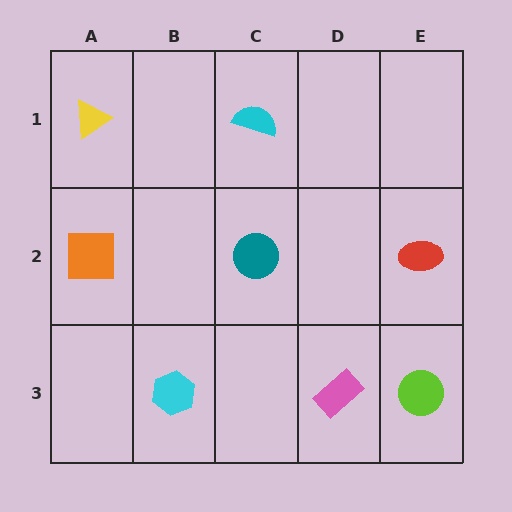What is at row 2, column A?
An orange square.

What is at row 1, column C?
A cyan semicircle.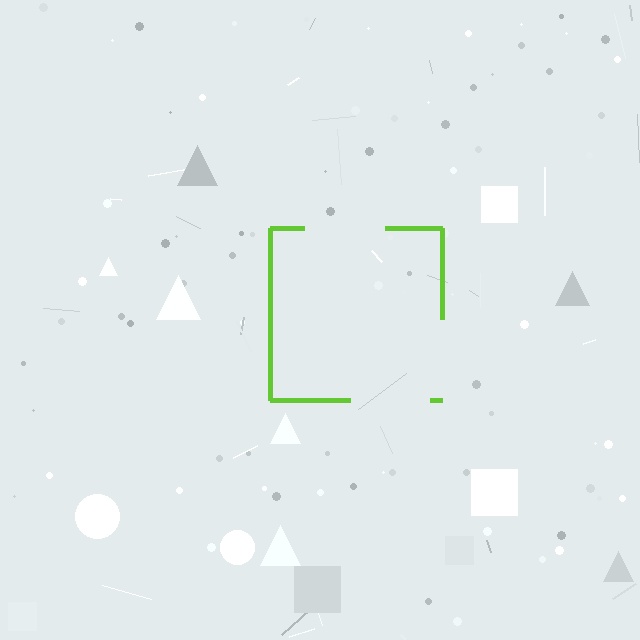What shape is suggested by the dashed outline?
The dashed outline suggests a square.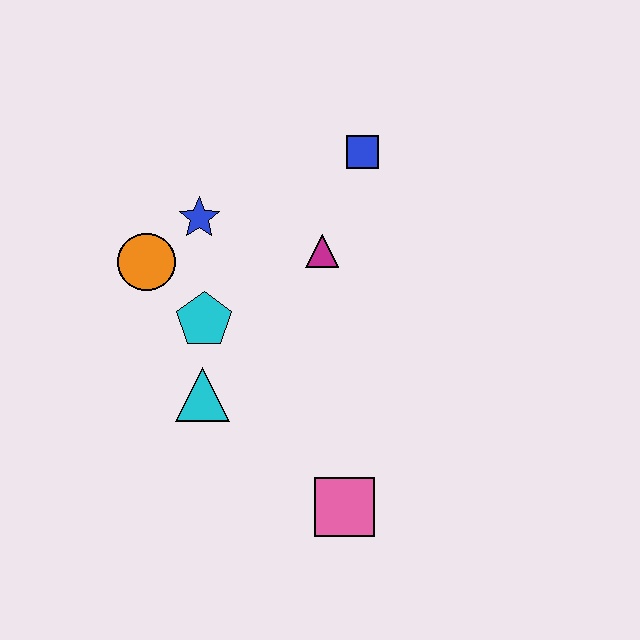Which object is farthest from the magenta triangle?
The pink square is farthest from the magenta triangle.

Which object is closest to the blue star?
The orange circle is closest to the blue star.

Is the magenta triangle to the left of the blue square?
Yes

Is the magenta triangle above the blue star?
No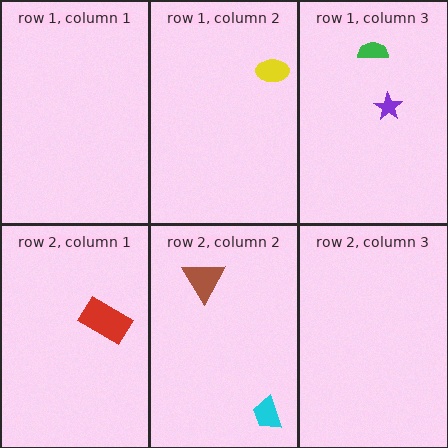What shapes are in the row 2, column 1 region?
The red rectangle.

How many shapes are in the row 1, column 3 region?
2.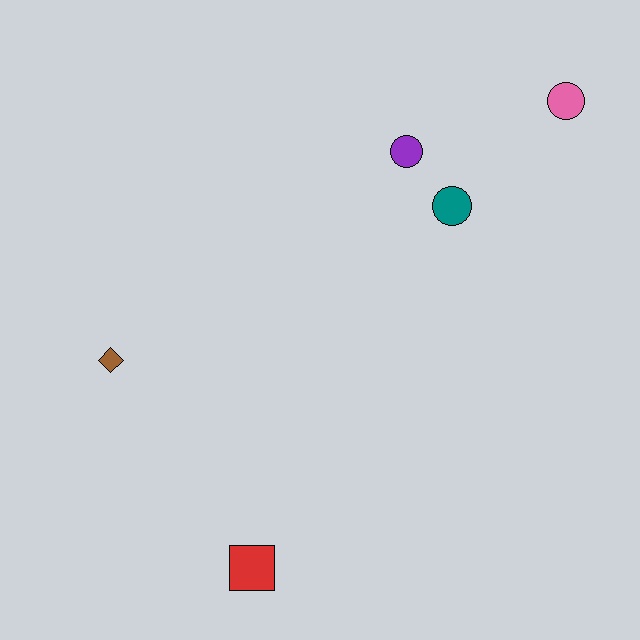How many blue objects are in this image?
There are no blue objects.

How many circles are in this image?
There are 3 circles.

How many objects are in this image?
There are 5 objects.